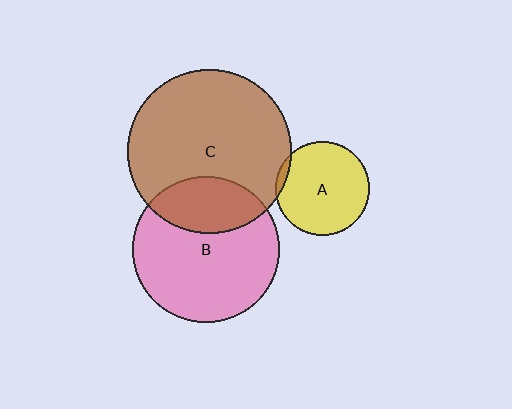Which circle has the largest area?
Circle C (brown).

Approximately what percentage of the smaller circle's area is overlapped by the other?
Approximately 5%.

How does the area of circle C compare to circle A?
Approximately 3.0 times.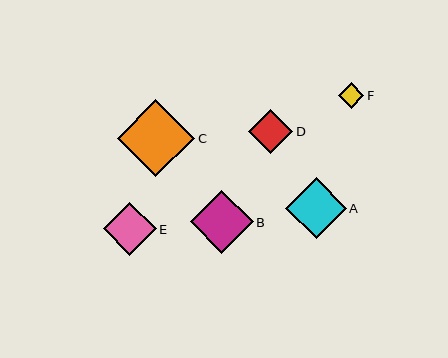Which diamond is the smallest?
Diamond F is the smallest with a size of approximately 25 pixels.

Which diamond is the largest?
Diamond C is the largest with a size of approximately 77 pixels.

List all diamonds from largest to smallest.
From largest to smallest: C, B, A, E, D, F.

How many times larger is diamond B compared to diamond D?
Diamond B is approximately 1.4 times the size of diamond D.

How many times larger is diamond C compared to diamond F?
Diamond C is approximately 3.1 times the size of diamond F.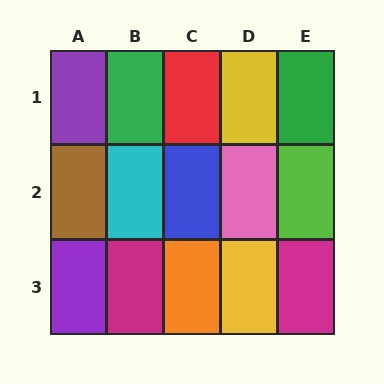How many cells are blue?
1 cell is blue.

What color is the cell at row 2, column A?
Brown.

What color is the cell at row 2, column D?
Pink.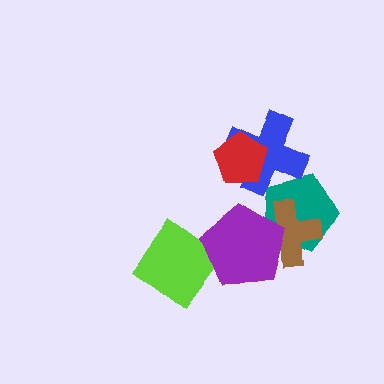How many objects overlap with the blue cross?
2 objects overlap with the blue cross.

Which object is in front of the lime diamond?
The purple pentagon is in front of the lime diamond.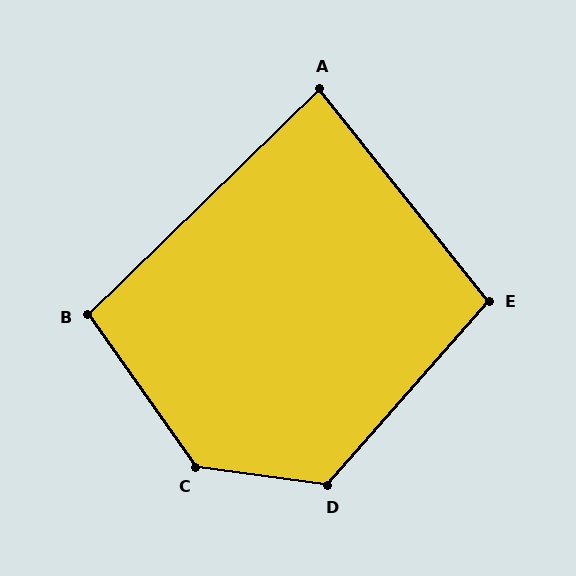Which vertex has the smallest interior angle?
A, at approximately 84 degrees.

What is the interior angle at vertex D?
Approximately 123 degrees (obtuse).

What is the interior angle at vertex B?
Approximately 99 degrees (obtuse).